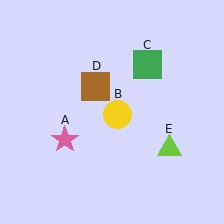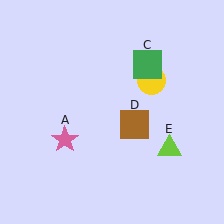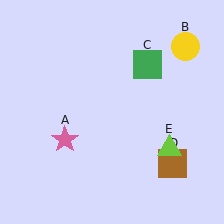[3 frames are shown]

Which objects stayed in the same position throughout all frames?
Pink star (object A) and green square (object C) and lime triangle (object E) remained stationary.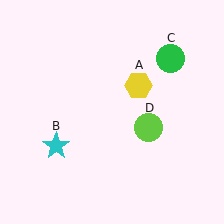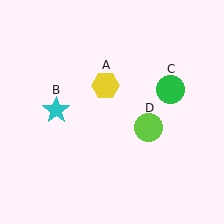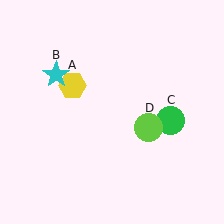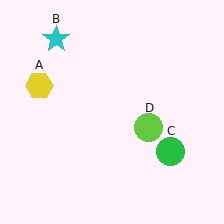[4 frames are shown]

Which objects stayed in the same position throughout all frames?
Lime circle (object D) remained stationary.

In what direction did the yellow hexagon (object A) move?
The yellow hexagon (object A) moved left.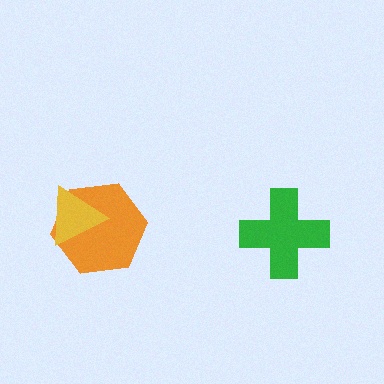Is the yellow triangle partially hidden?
No, no other shape covers it.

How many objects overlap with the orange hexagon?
1 object overlaps with the orange hexagon.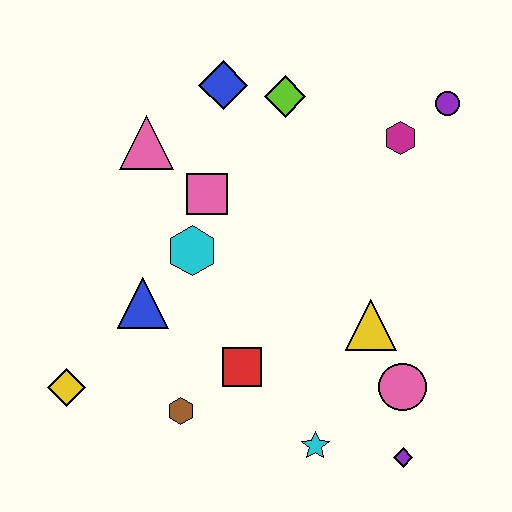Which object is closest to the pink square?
The cyan hexagon is closest to the pink square.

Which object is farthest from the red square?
The purple circle is farthest from the red square.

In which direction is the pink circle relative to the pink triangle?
The pink circle is to the right of the pink triangle.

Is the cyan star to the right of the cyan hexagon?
Yes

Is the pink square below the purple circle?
Yes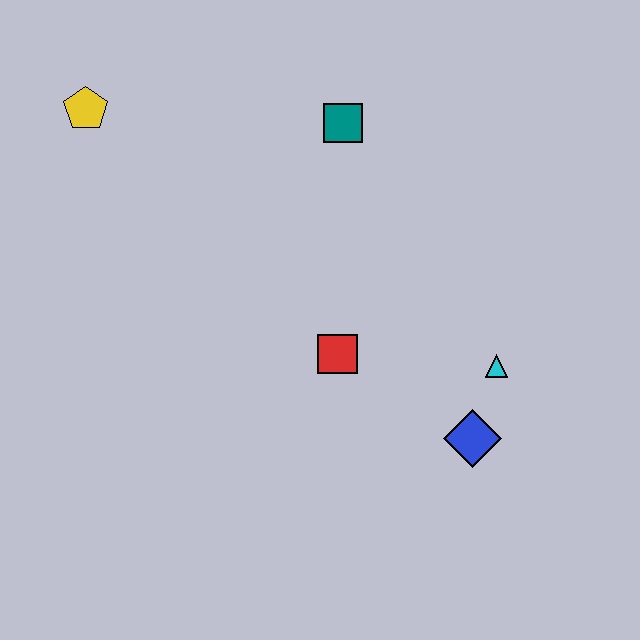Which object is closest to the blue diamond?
The cyan triangle is closest to the blue diamond.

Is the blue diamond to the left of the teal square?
No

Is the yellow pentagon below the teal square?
No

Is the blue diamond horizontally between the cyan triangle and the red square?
Yes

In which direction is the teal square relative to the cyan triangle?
The teal square is above the cyan triangle.